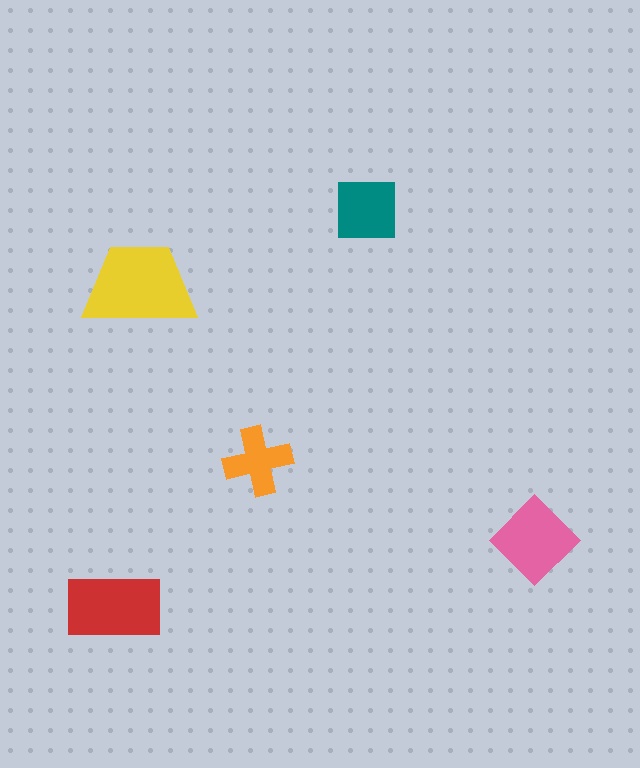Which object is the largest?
The yellow trapezoid.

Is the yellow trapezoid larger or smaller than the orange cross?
Larger.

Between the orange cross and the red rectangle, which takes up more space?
The red rectangle.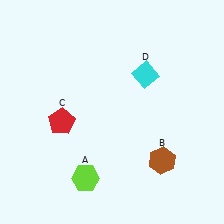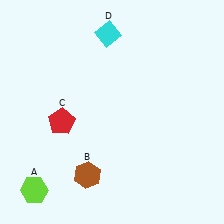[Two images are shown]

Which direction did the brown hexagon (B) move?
The brown hexagon (B) moved left.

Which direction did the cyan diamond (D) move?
The cyan diamond (D) moved up.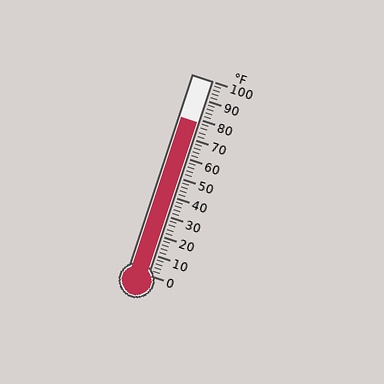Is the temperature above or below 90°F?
The temperature is below 90°F.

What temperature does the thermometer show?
The thermometer shows approximately 78°F.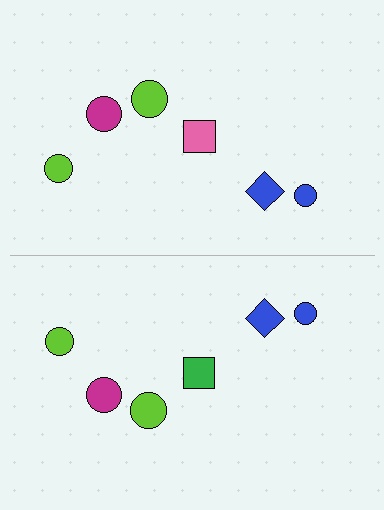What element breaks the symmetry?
The green square on the bottom side breaks the symmetry — its mirror counterpart is pink.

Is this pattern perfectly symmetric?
No, the pattern is not perfectly symmetric. The green square on the bottom side breaks the symmetry — its mirror counterpart is pink.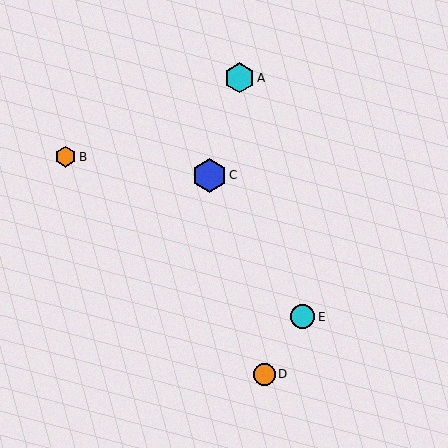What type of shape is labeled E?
Shape E is a cyan circle.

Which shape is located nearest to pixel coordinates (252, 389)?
The orange circle (labeled D) at (264, 374) is nearest to that location.